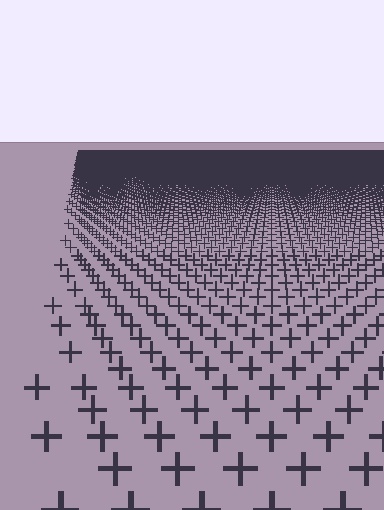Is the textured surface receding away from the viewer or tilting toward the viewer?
The surface is receding away from the viewer. Texture elements get smaller and denser toward the top.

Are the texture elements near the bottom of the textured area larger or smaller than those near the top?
Larger. Near the bottom, elements are closer to the viewer and appear at a bigger on-screen size.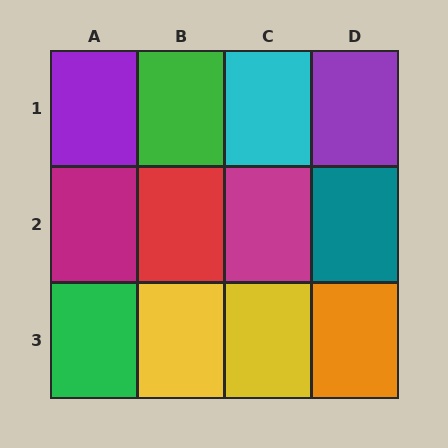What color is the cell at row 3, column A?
Green.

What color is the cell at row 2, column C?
Magenta.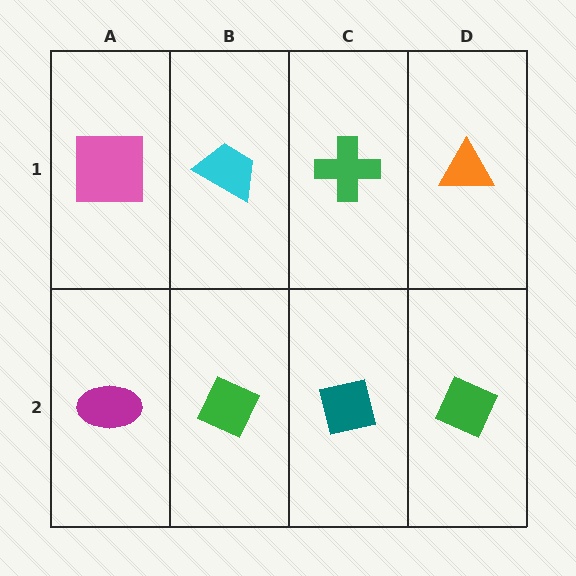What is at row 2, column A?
A magenta ellipse.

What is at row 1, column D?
An orange triangle.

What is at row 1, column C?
A green cross.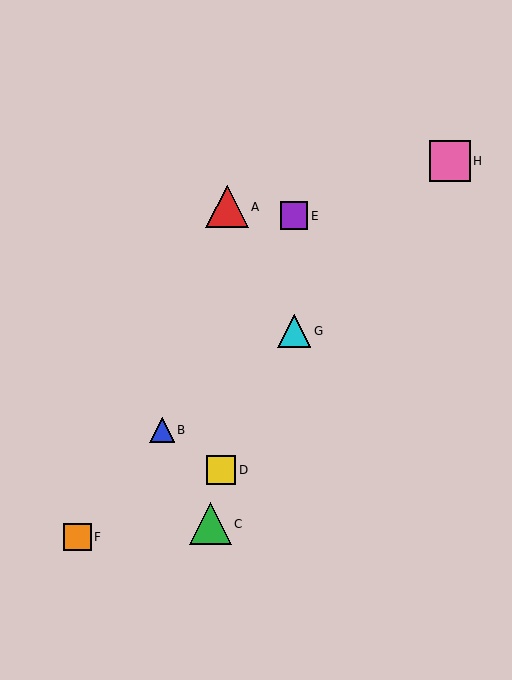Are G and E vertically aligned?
Yes, both are at x≈294.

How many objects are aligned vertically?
2 objects (E, G) are aligned vertically.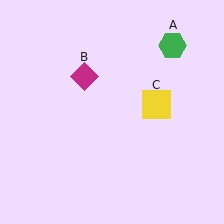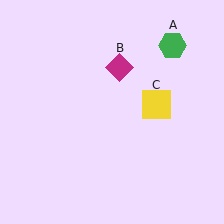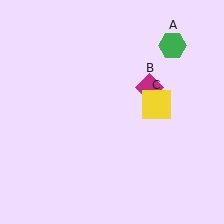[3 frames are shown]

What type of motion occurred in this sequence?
The magenta diamond (object B) rotated clockwise around the center of the scene.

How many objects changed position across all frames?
1 object changed position: magenta diamond (object B).